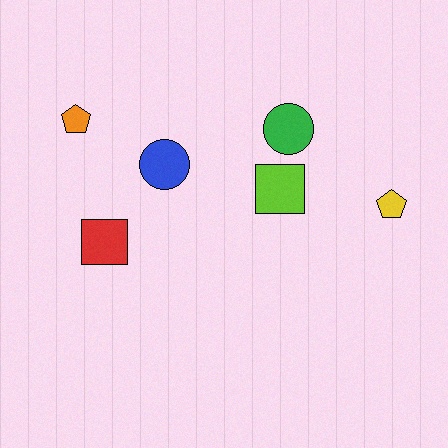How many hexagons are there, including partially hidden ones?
There are no hexagons.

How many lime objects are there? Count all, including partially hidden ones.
There is 1 lime object.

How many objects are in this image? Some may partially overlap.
There are 6 objects.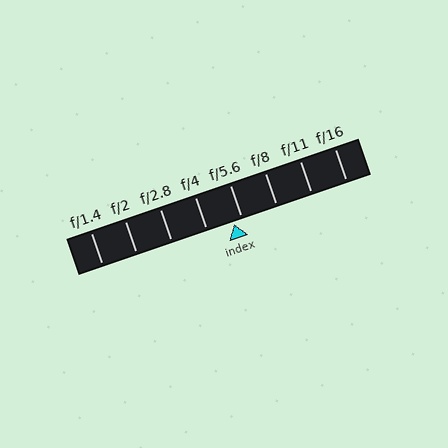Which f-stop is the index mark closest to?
The index mark is closest to f/5.6.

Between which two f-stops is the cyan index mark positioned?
The index mark is between f/4 and f/5.6.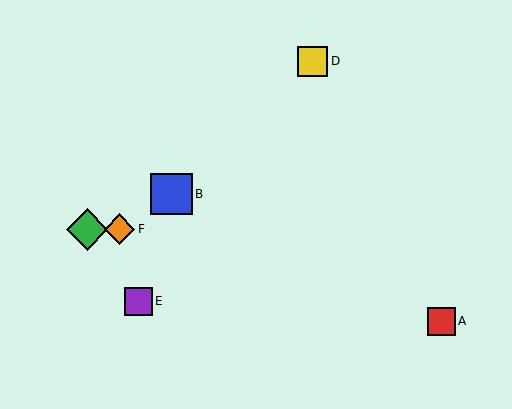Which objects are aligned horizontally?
Objects C, F are aligned horizontally.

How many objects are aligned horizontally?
2 objects (C, F) are aligned horizontally.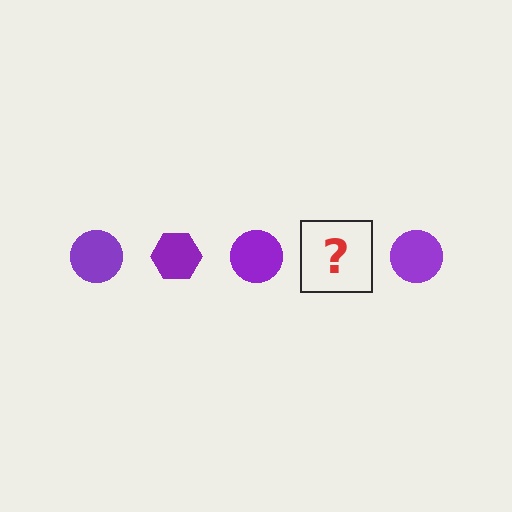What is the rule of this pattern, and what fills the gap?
The rule is that the pattern cycles through circle, hexagon shapes in purple. The gap should be filled with a purple hexagon.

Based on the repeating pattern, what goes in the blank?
The blank should be a purple hexagon.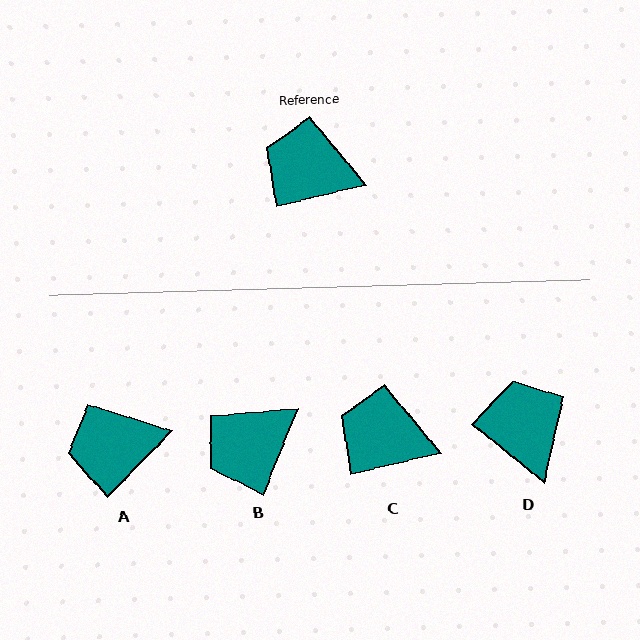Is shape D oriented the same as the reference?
No, it is off by about 52 degrees.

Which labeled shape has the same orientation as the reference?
C.